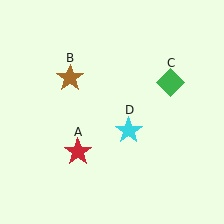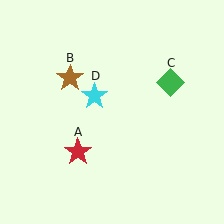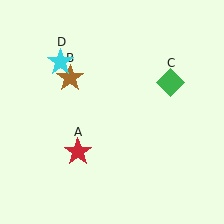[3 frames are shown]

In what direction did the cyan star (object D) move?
The cyan star (object D) moved up and to the left.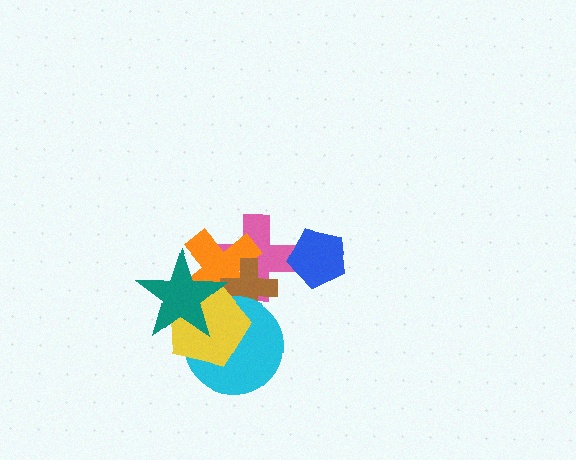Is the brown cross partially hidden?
Yes, it is partially covered by another shape.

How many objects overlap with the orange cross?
5 objects overlap with the orange cross.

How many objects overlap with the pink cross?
3 objects overlap with the pink cross.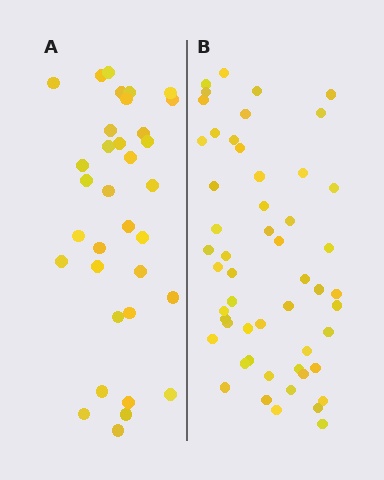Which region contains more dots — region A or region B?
Region B (the right region) has more dots.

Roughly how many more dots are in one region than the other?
Region B has approximately 20 more dots than region A.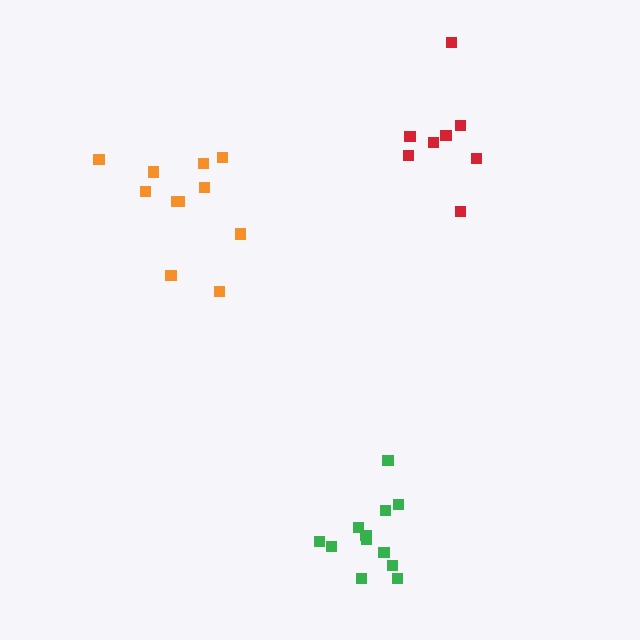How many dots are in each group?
Group 1: 8 dots, Group 2: 12 dots, Group 3: 11 dots (31 total).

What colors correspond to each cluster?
The clusters are colored: red, green, orange.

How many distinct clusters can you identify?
There are 3 distinct clusters.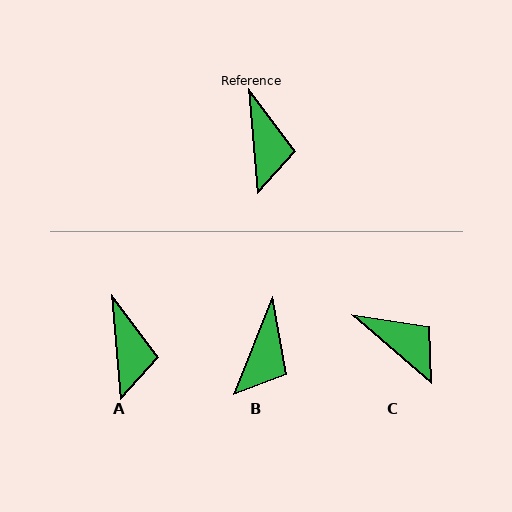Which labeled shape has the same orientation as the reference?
A.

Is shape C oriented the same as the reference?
No, it is off by about 44 degrees.